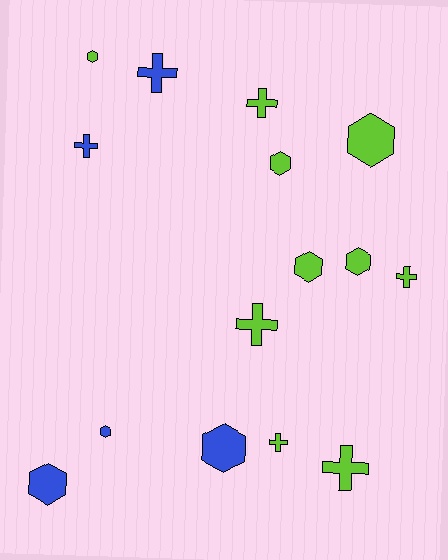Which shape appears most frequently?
Hexagon, with 8 objects.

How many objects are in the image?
There are 15 objects.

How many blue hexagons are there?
There are 3 blue hexagons.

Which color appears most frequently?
Lime, with 10 objects.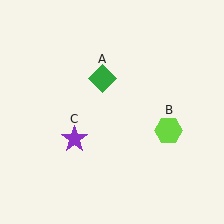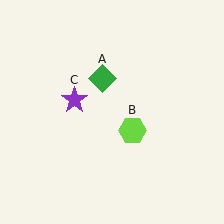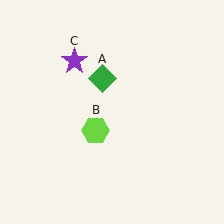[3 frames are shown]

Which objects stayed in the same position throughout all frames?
Green diamond (object A) remained stationary.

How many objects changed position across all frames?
2 objects changed position: lime hexagon (object B), purple star (object C).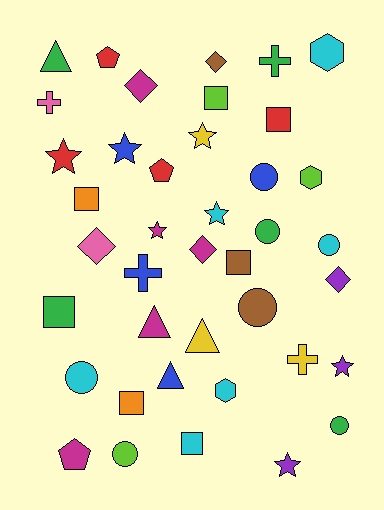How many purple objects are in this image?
There are 3 purple objects.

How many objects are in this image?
There are 40 objects.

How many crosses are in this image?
There are 4 crosses.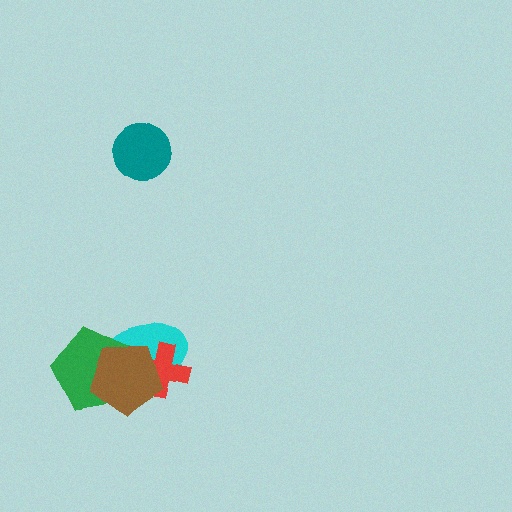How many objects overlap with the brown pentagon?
3 objects overlap with the brown pentagon.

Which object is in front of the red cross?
The brown pentagon is in front of the red cross.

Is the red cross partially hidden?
Yes, it is partially covered by another shape.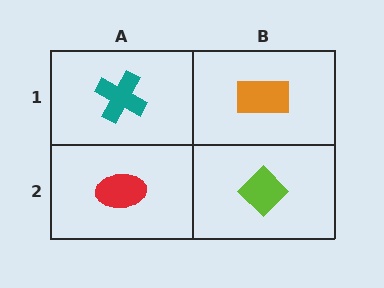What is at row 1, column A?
A teal cross.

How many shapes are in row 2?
2 shapes.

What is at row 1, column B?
An orange rectangle.